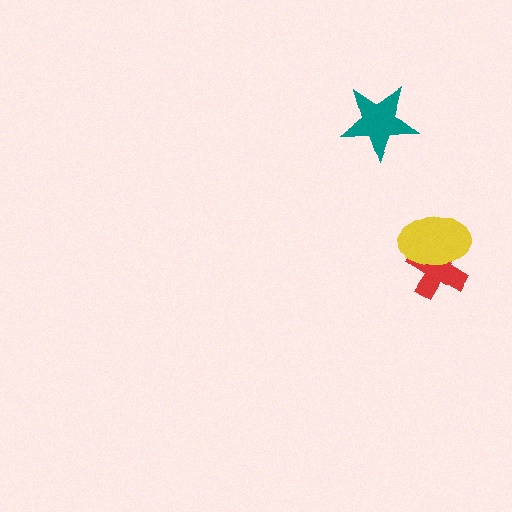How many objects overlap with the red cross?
1 object overlaps with the red cross.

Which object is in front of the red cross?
The yellow ellipse is in front of the red cross.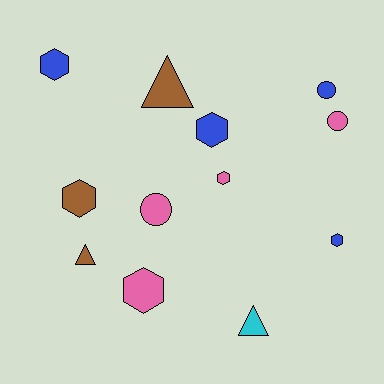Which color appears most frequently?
Pink, with 4 objects.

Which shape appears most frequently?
Hexagon, with 6 objects.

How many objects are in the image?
There are 12 objects.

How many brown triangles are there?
There are 2 brown triangles.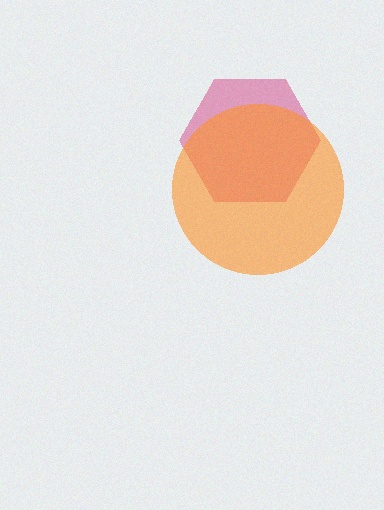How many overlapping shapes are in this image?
There are 2 overlapping shapes in the image.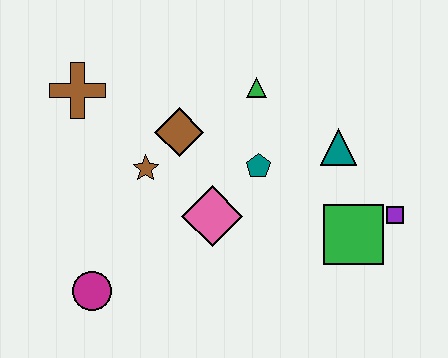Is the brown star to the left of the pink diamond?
Yes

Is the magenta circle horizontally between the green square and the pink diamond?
No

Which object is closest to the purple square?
The green square is closest to the purple square.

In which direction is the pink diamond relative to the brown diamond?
The pink diamond is below the brown diamond.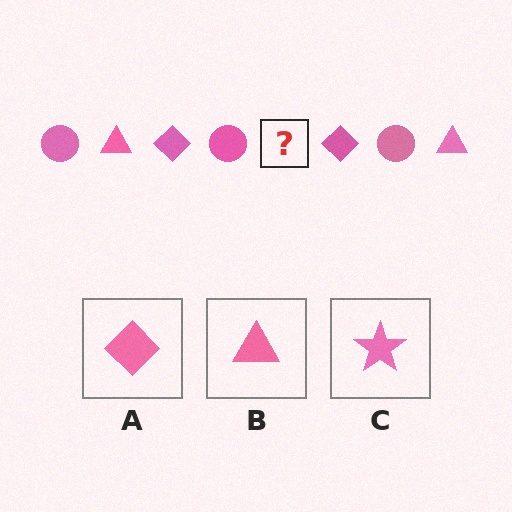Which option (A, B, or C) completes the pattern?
B.